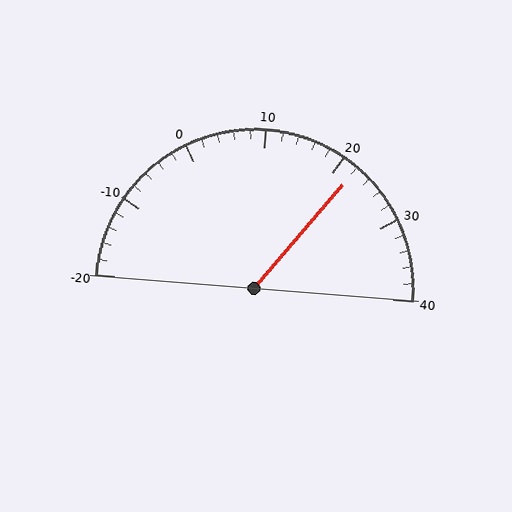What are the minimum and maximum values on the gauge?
The gauge ranges from -20 to 40.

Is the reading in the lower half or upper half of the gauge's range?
The reading is in the upper half of the range (-20 to 40).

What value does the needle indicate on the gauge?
The needle indicates approximately 22.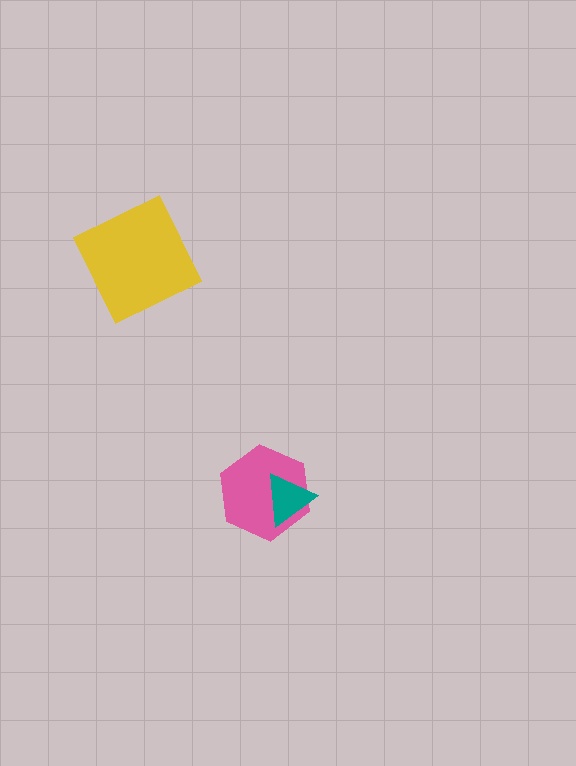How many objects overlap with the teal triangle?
1 object overlaps with the teal triangle.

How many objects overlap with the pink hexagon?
1 object overlaps with the pink hexagon.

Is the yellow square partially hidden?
No, no other shape covers it.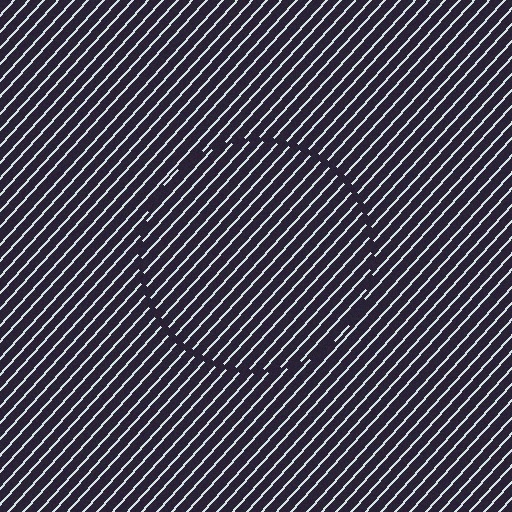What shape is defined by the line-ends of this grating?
An illusory circle. The interior of the shape contains the same grating, shifted by half a period — the contour is defined by the phase discontinuity where line-ends from the inner and outer gratings abut.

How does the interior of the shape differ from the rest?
The interior of the shape contains the same grating, shifted by half a period — the contour is defined by the phase discontinuity where line-ends from the inner and outer gratings abut.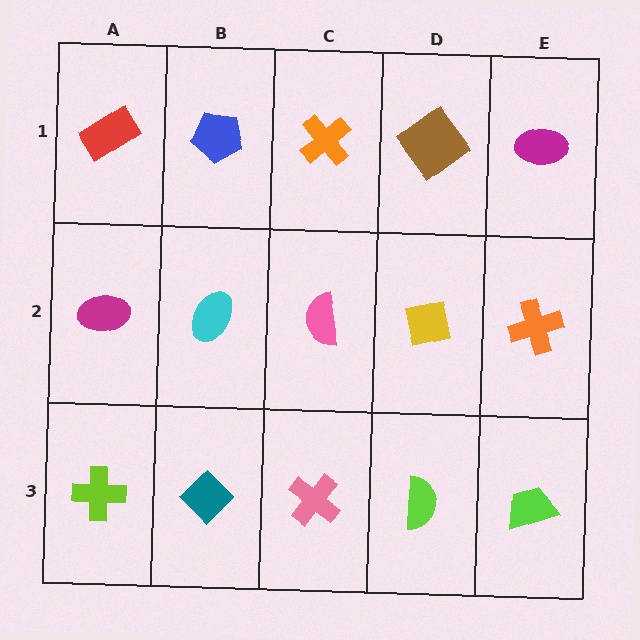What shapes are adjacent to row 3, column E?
An orange cross (row 2, column E), a lime semicircle (row 3, column D).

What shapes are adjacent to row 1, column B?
A cyan ellipse (row 2, column B), a red rectangle (row 1, column A), an orange cross (row 1, column C).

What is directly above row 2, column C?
An orange cross.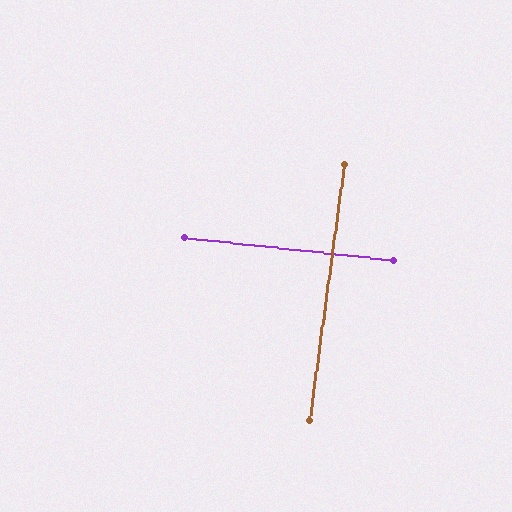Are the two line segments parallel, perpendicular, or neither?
Perpendicular — they meet at approximately 88°.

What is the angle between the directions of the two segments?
Approximately 88 degrees.